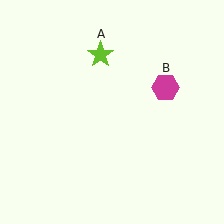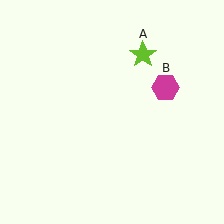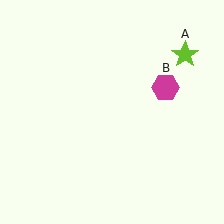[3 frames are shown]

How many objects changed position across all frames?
1 object changed position: lime star (object A).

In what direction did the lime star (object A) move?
The lime star (object A) moved right.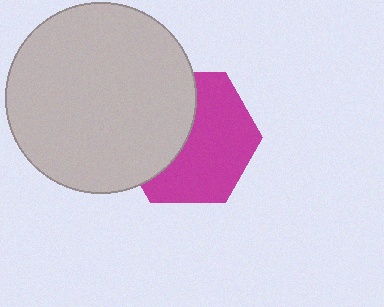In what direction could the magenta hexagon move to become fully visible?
The magenta hexagon could move right. That would shift it out from behind the light gray circle entirely.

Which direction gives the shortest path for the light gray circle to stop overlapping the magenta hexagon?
Moving left gives the shortest separation.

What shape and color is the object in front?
The object in front is a light gray circle.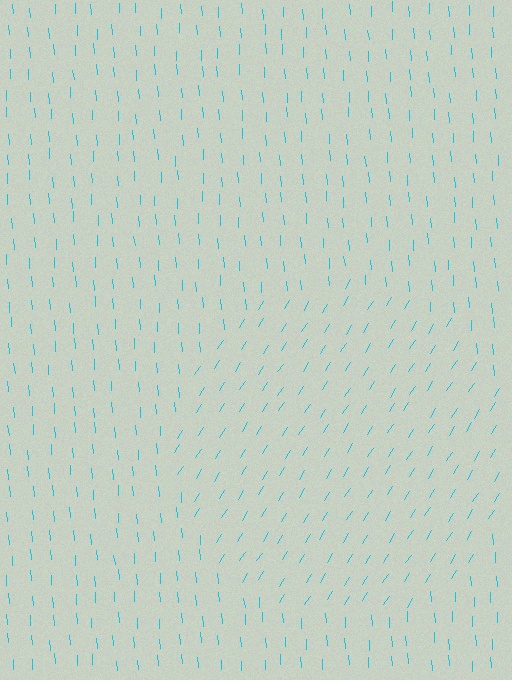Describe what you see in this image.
The image is filled with small cyan line segments. A circle region in the image has lines oriented differently from the surrounding lines, creating a visible texture boundary.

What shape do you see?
I see a circle.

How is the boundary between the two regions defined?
The boundary is defined purely by a change in line orientation (approximately 37 degrees difference). All lines are the same color and thickness.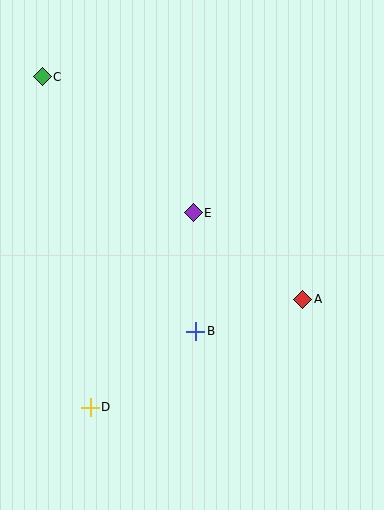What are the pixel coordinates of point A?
Point A is at (303, 299).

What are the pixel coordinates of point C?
Point C is at (42, 77).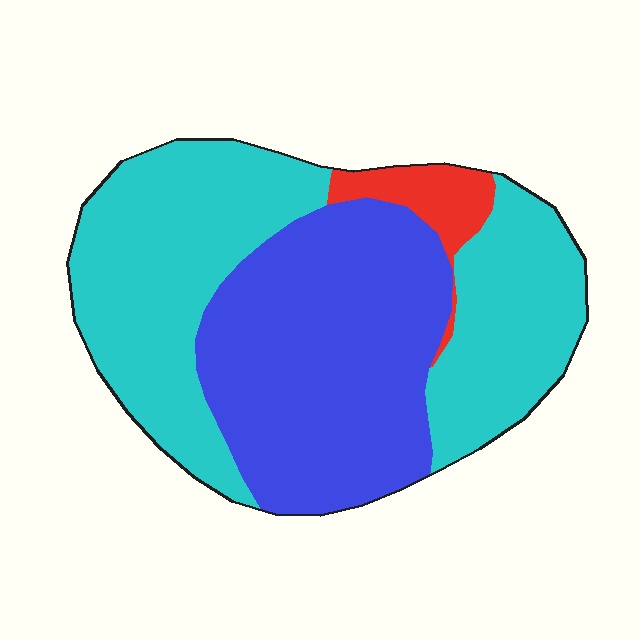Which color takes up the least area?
Red, at roughly 5%.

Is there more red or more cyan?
Cyan.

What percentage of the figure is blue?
Blue covers around 40% of the figure.